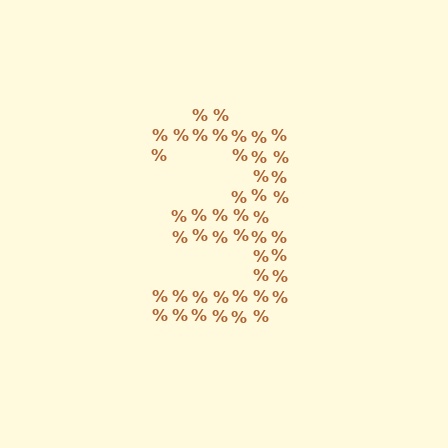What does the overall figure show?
The overall figure shows the digit 3.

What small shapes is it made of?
It is made of small percent signs.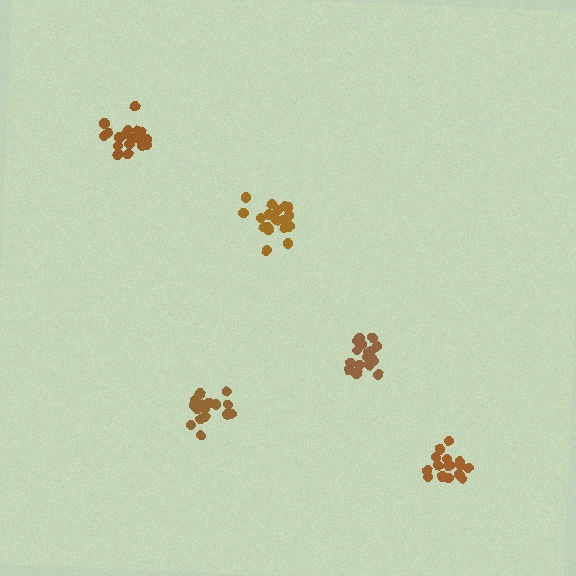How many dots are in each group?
Group 1: 17 dots, Group 2: 17 dots, Group 3: 15 dots, Group 4: 19 dots, Group 5: 20 dots (88 total).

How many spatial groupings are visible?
There are 5 spatial groupings.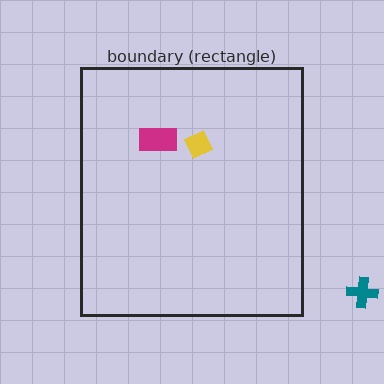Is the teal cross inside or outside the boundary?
Outside.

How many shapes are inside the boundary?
2 inside, 1 outside.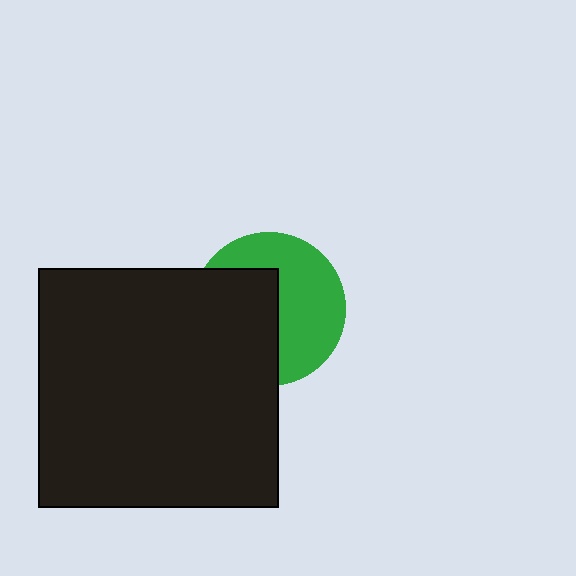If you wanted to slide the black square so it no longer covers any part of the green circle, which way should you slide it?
Slide it left — that is the most direct way to separate the two shapes.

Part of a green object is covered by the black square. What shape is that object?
It is a circle.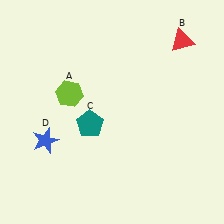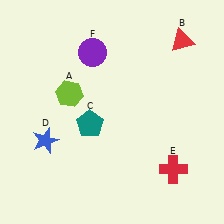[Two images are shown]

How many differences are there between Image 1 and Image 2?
There are 2 differences between the two images.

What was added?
A red cross (E), a purple circle (F) were added in Image 2.